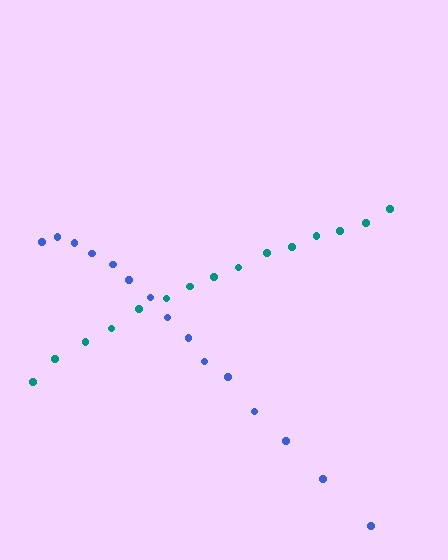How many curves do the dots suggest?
There are 2 distinct paths.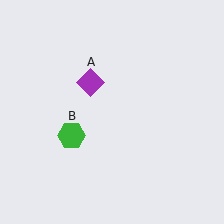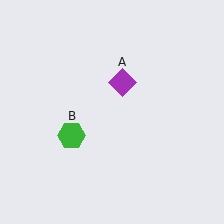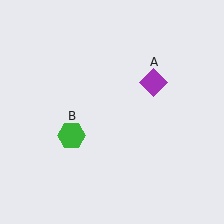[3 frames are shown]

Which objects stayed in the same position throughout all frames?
Green hexagon (object B) remained stationary.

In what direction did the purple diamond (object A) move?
The purple diamond (object A) moved right.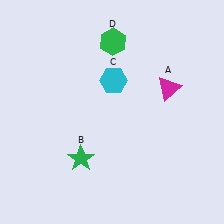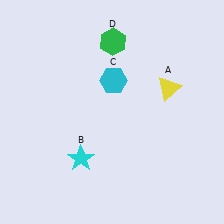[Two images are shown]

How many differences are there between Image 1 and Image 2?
There are 2 differences between the two images.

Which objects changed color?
A changed from magenta to yellow. B changed from green to cyan.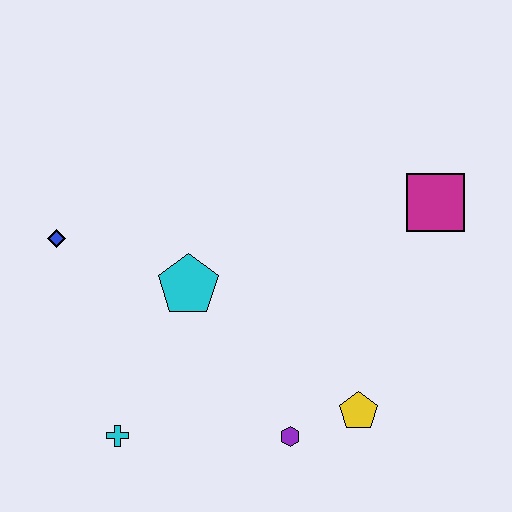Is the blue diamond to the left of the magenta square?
Yes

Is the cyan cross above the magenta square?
No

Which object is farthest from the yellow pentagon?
The blue diamond is farthest from the yellow pentagon.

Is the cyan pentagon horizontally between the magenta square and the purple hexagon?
No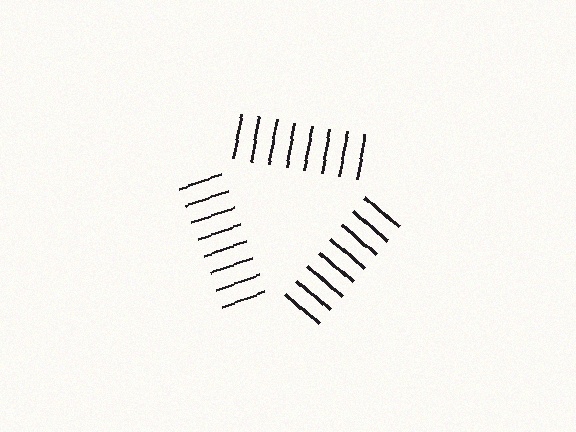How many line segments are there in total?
24 — 8 along each of the 3 edges.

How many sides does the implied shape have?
3 sides — the line-ends trace a triangle.